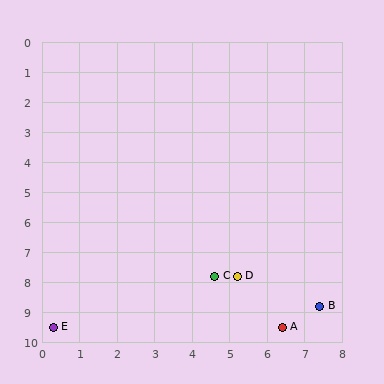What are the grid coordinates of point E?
Point E is at approximately (0.3, 9.5).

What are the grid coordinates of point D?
Point D is at approximately (5.2, 7.8).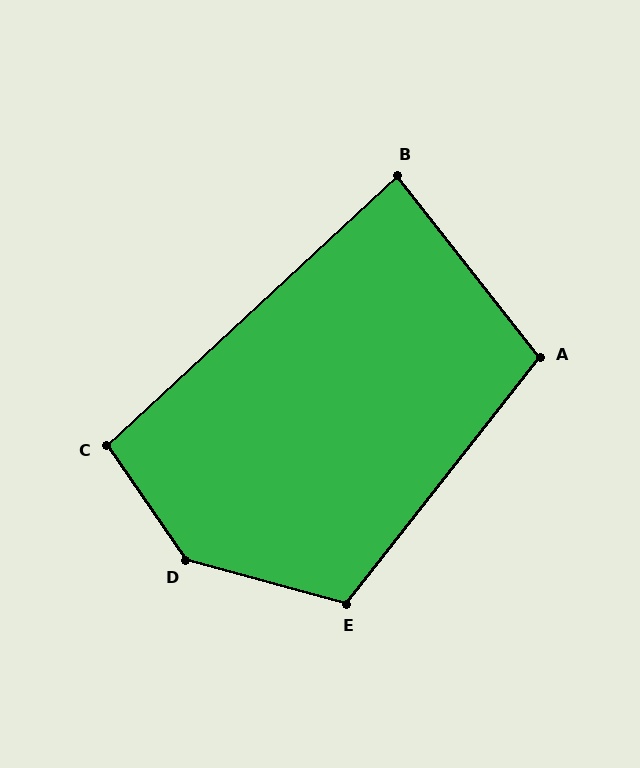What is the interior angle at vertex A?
Approximately 104 degrees (obtuse).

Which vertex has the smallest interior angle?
B, at approximately 85 degrees.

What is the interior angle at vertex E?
Approximately 113 degrees (obtuse).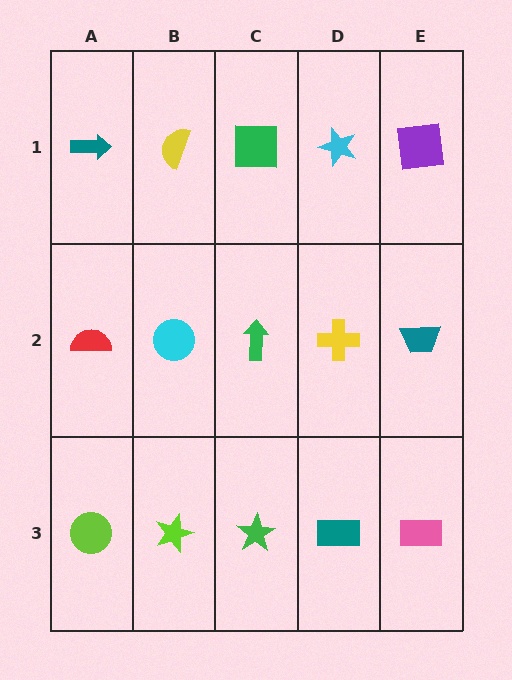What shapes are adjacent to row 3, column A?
A red semicircle (row 2, column A), a lime star (row 3, column B).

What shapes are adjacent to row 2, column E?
A purple square (row 1, column E), a pink rectangle (row 3, column E), a yellow cross (row 2, column D).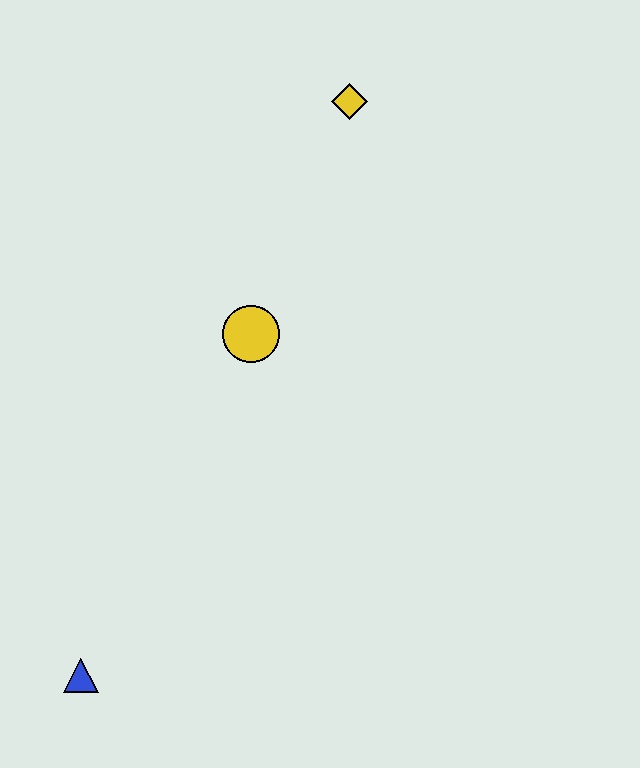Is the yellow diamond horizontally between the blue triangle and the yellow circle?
No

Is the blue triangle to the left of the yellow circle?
Yes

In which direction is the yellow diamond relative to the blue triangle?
The yellow diamond is above the blue triangle.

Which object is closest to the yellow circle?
The yellow diamond is closest to the yellow circle.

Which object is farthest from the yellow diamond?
The blue triangle is farthest from the yellow diamond.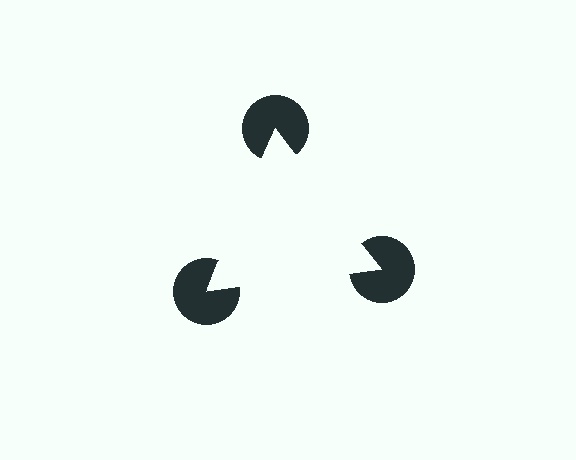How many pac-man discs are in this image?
There are 3 — one at each vertex of the illusory triangle.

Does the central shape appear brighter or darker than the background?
It typically appears slightly brighter than the background, even though no actual brightness change is drawn.